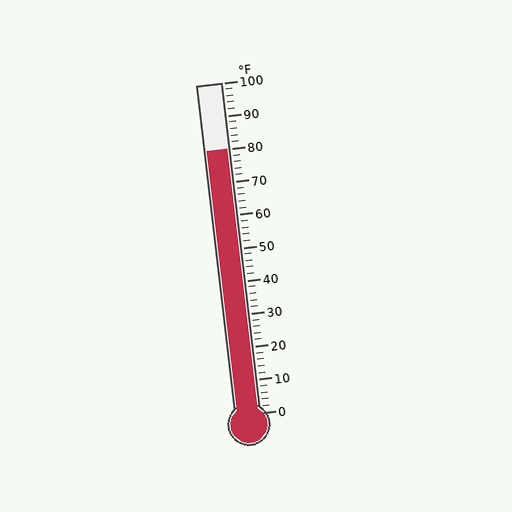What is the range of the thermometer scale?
The thermometer scale ranges from 0°F to 100°F.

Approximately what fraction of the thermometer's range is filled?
The thermometer is filled to approximately 80% of its range.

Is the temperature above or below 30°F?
The temperature is above 30°F.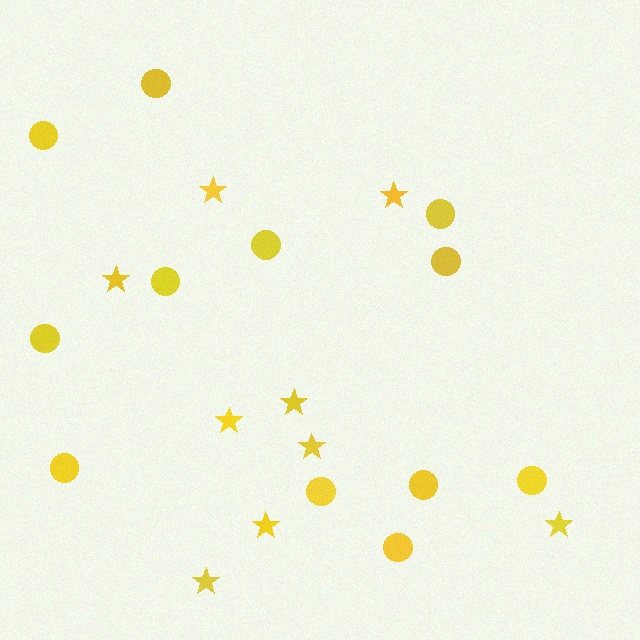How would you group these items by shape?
There are 2 groups: one group of circles (12) and one group of stars (9).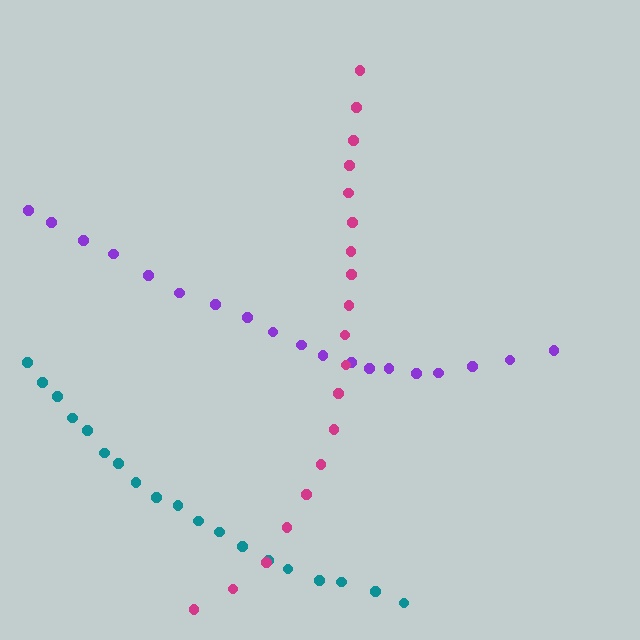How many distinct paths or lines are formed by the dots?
There are 3 distinct paths.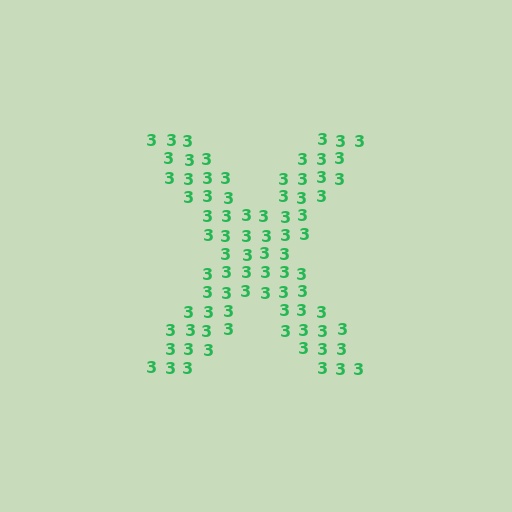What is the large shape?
The large shape is the letter X.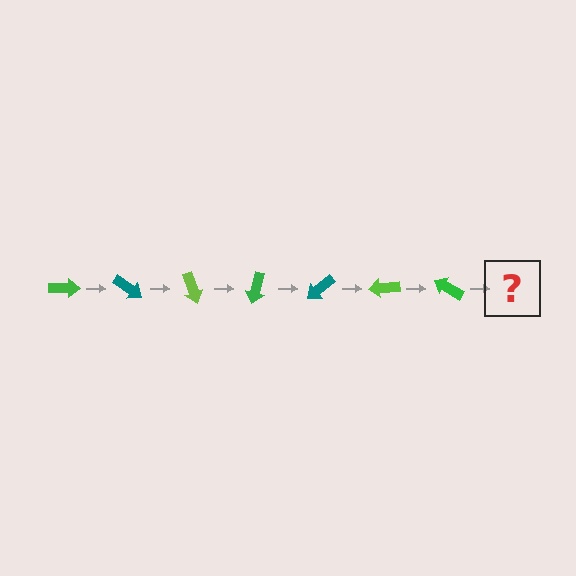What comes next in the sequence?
The next element should be a teal arrow, rotated 245 degrees from the start.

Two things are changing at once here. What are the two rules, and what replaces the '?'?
The two rules are that it rotates 35 degrees each step and the color cycles through green, teal, and lime. The '?' should be a teal arrow, rotated 245 degrees from the start.